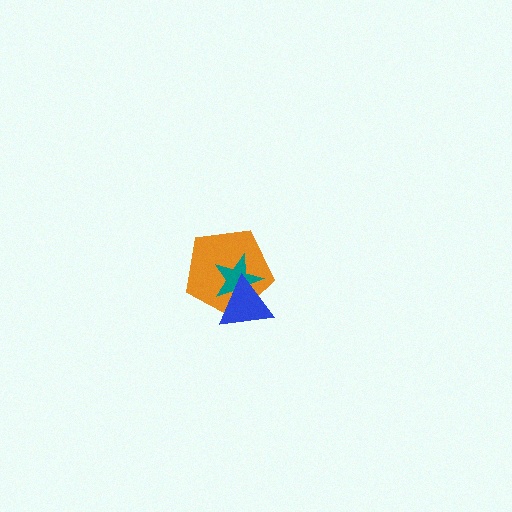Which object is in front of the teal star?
The blue triangle is in front of the teal star.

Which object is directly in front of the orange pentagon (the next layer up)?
The teal star is directly in front of the orange pentagon.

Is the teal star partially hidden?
Yes, it is partially covered by another shape.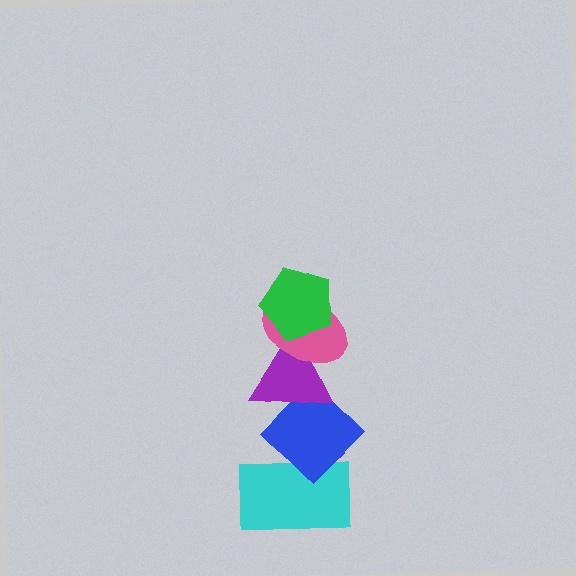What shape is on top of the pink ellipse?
The green pentagon is on top of the pink ellipse.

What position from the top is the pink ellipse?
The pink ellipse is 2nd from the top.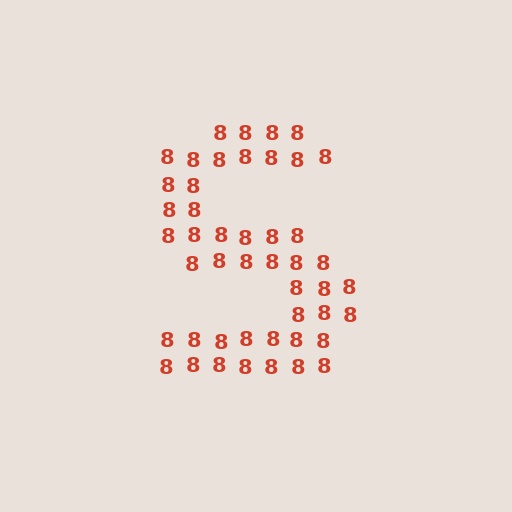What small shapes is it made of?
It is made of small digit 8's.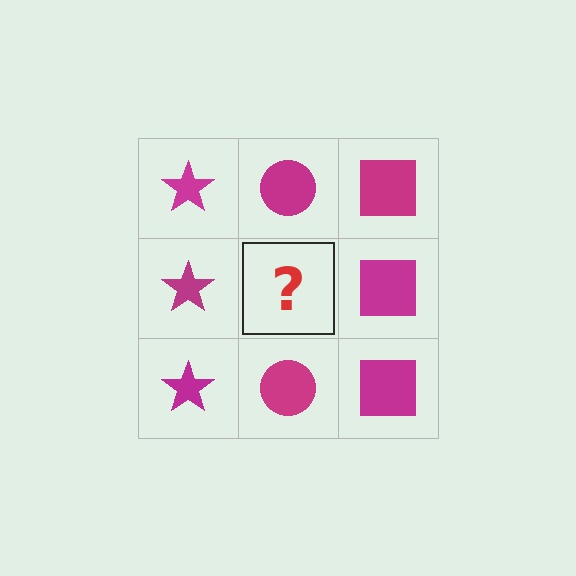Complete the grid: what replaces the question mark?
The question mark should be replaced with a magenta circle.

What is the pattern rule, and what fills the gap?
The rule is that each column has a consistent shape. The gap should be filled with a magenta circle.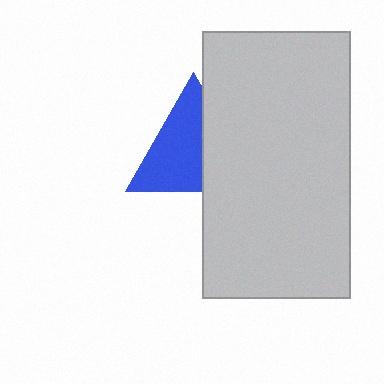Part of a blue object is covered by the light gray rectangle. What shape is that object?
It is a triangle.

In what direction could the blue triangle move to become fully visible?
The blue triangle could move left. That would shift it out from behind the light gray rectangle entirely.